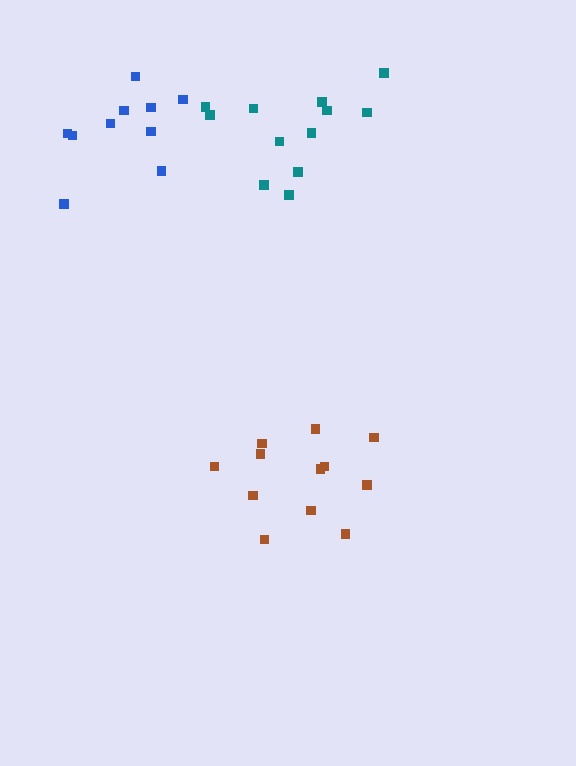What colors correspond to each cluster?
The clusters are colored: blue, teal, brown.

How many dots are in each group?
Group 1: 10 dots, Group 2: 12 dots, Group 3: 12 dots (34 total).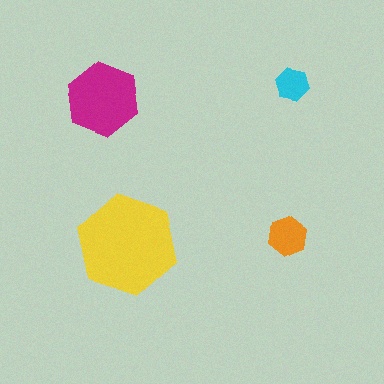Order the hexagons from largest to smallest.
the yellow one, the magenta one, the orange one, the cyan one.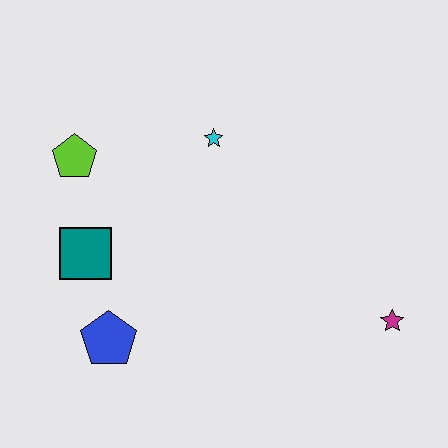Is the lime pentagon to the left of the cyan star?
Yes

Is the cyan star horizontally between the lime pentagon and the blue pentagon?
No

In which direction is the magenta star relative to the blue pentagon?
The magenta star is to the right of the blue pentagon.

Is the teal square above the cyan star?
No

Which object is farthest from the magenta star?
The lime pentagon is farthest from the magenta star.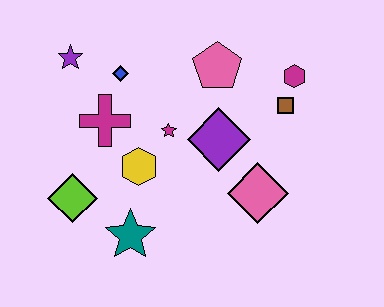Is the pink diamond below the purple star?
Yes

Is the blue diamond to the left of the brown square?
Yes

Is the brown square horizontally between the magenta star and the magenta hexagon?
Yes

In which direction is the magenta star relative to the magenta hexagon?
The magenta star is to the left of the magenta hexagon.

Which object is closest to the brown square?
The magenta hexagon is closest to the brown square.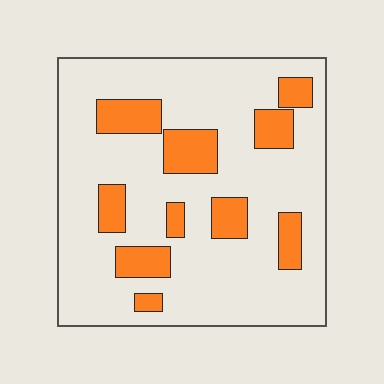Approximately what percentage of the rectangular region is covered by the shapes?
Approximately 20%.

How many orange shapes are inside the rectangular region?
10.